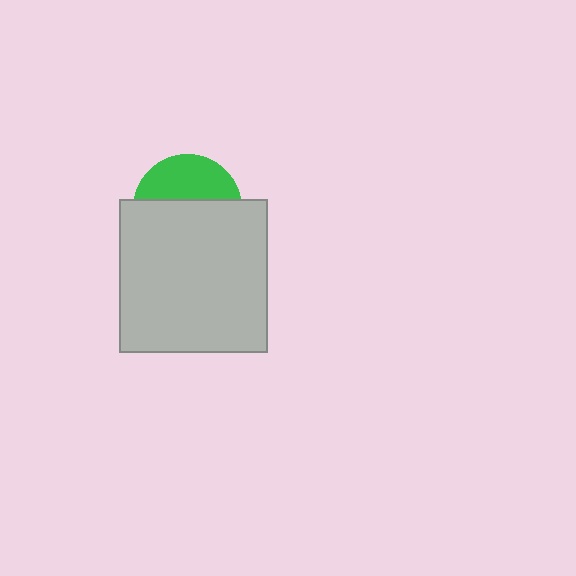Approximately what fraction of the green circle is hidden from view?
Roughly 60% of the green circle is hidden behind the light gray rectangle.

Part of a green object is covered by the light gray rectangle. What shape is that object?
It is a circle.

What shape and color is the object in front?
The object in front is a light gray rectangle.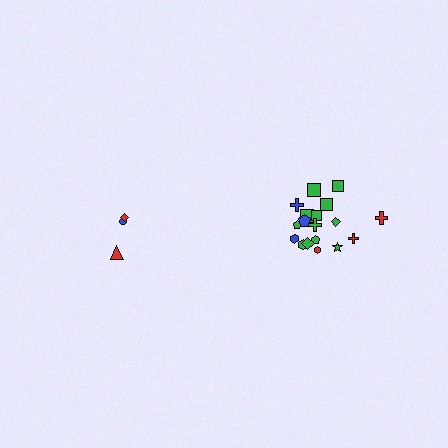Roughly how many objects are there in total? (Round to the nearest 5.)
Roughly 20 objects in total.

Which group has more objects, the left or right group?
The right group.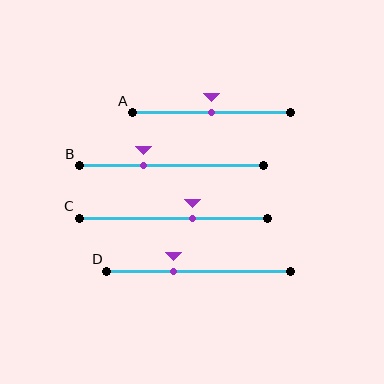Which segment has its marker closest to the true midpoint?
Segment A has its marker closest to the true midpoint.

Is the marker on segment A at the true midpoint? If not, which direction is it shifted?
Yes, the marker on segment A is at the true midpoint.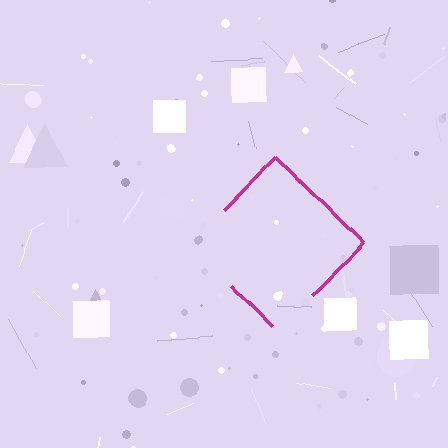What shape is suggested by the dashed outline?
The dashed outline suggests a diamond.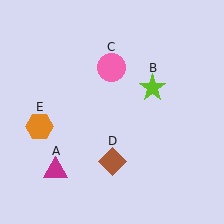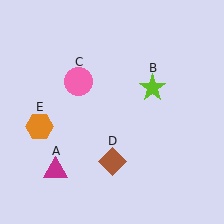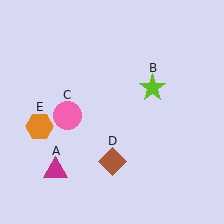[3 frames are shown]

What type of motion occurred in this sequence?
The pink circle (object C) rotated counterclockwise around the center of the scene.